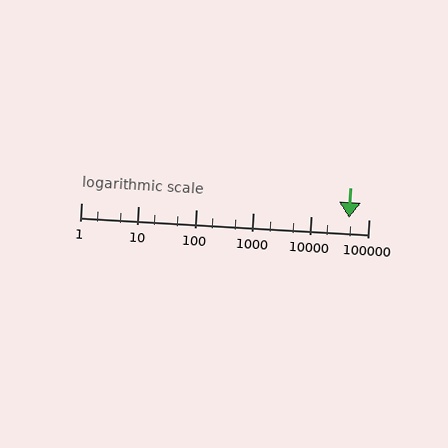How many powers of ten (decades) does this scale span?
The scale spans 5 decades, from 1 to 100000.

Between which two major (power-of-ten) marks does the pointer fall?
The pointer is between 10000 and 100000.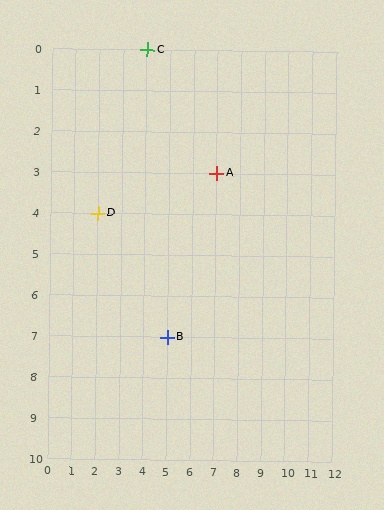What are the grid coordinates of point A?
Point A is at grid coordinates (7, 3).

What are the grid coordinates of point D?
Point D is at grid coordinates (2, 4).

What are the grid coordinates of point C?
Point C is at grid coordinates (4, 0).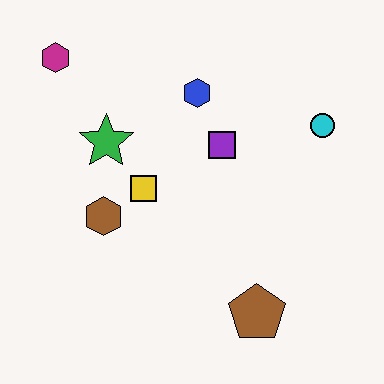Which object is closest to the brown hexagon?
The yellow square is closest to the brown hexagon.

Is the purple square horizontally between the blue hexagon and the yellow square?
No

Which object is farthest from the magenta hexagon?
The brown pentagon is farthest from the magenta hexagon.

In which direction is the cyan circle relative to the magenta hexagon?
The cyan circle is to the right of the magenta hexagon.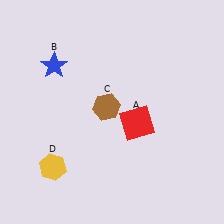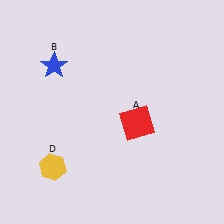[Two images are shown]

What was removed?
The brown hexagon (C) was removed in Image 2.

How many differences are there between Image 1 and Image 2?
There is 1 difference between the two images.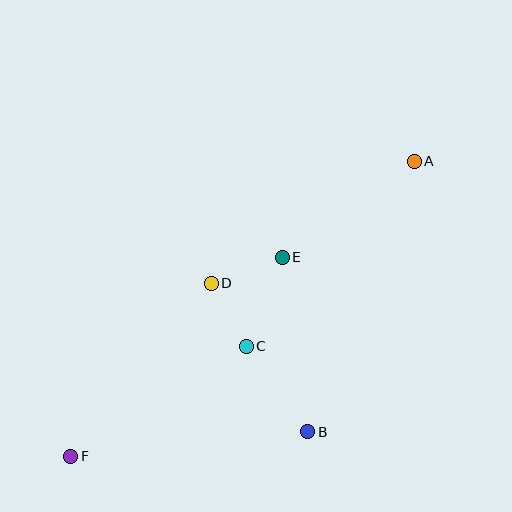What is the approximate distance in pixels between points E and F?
The distance between E and F is approximately 291 pixels.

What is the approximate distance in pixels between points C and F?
The distance between C and F is approximately 207 pixels.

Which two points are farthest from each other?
Points A and F are farthest from each other.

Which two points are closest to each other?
Points C and D are closest to each other.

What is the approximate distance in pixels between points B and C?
The distance between B and C is approximately 105 pixels.